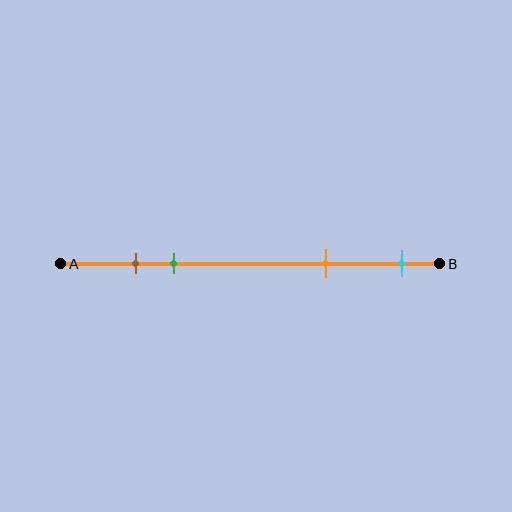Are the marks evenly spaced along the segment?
No, the marks are not evenly spaced.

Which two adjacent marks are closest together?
The brown and green marks are the closest adjacent pair.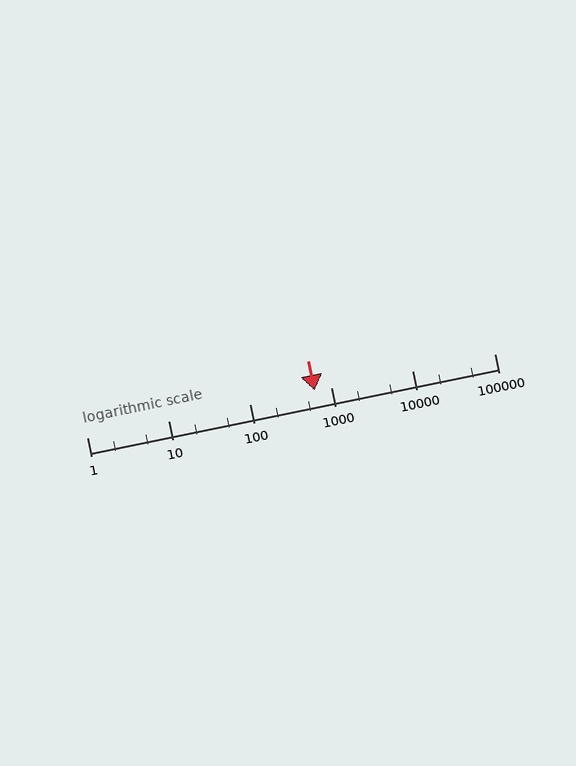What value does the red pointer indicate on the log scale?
The pointer indicates approximately 630.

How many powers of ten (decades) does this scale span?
The scale spans 5 decades, from 1 to 100000.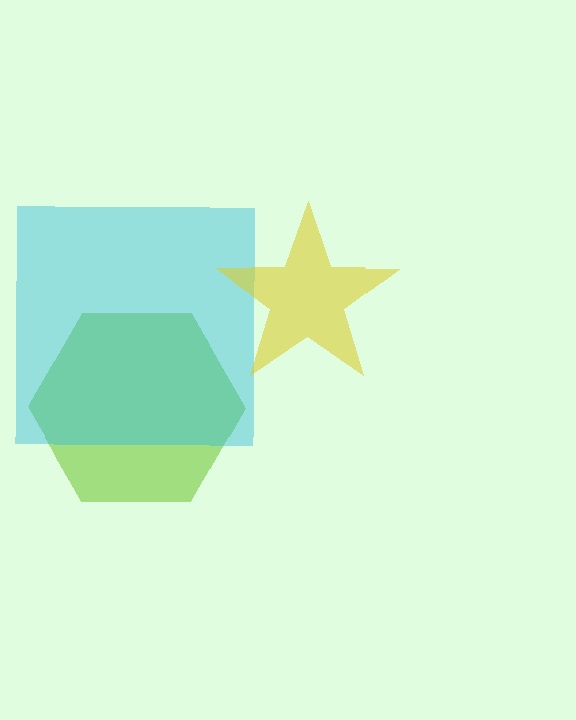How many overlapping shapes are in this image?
There are 3 overlapping shapes in the image.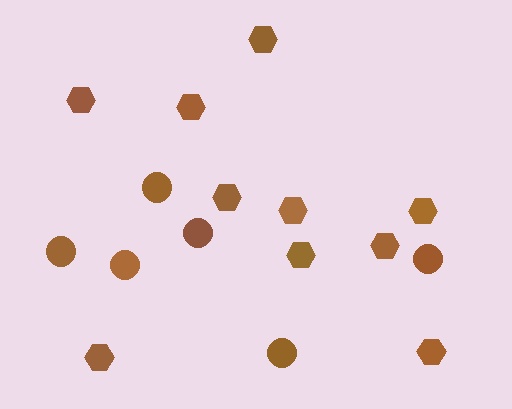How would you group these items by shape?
There are 2 groups: one group of hexagons (10) and one group of circles (6).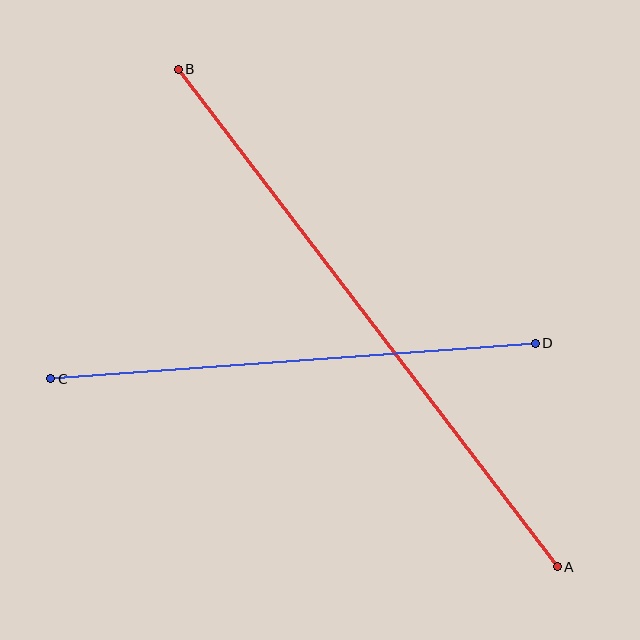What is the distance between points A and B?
The distance is approximately 626 pixels.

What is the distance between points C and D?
The distance is approximately 485 pixels.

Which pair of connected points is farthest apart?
Points A and B are farthest apart.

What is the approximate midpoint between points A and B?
The midpoint is at approximately (368, 318) pixels.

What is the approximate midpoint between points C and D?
The midpoint is at approximately (293, 361) pixels.